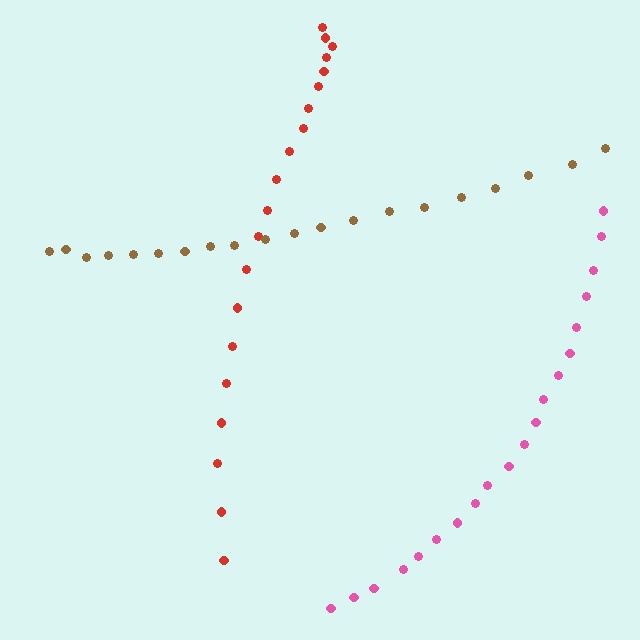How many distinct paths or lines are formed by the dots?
There are 3 distinct paths.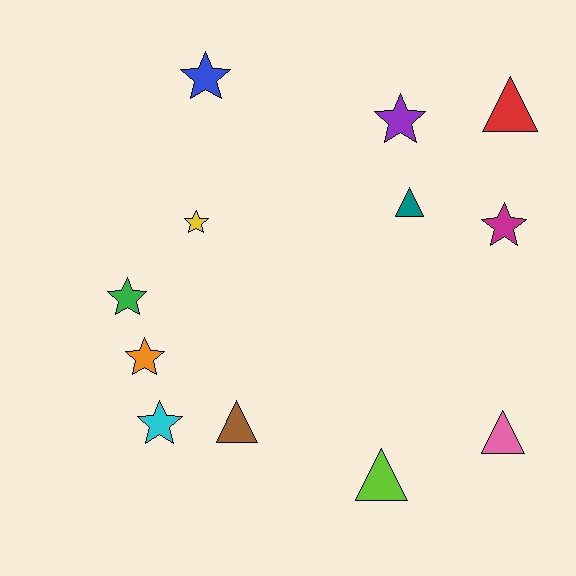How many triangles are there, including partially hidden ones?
There are 5 triangles.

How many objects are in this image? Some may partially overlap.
There are 12 objects.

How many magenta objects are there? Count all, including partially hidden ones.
There is 1 magenta object.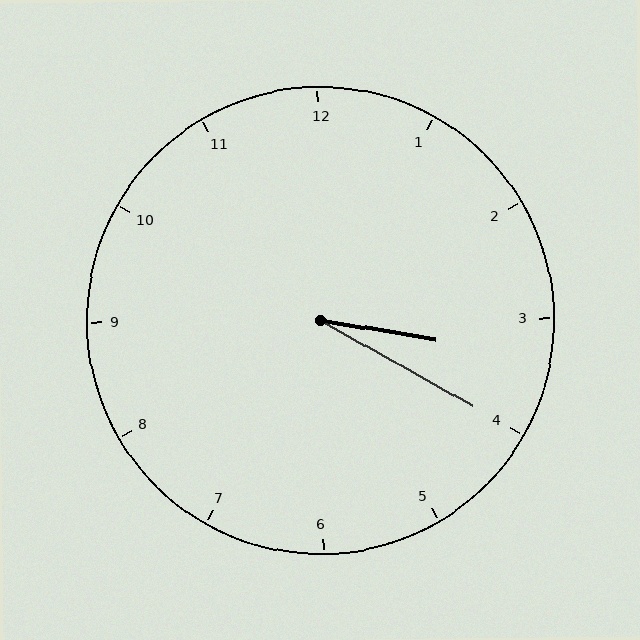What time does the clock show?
3:20.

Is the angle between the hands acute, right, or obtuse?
It is acute.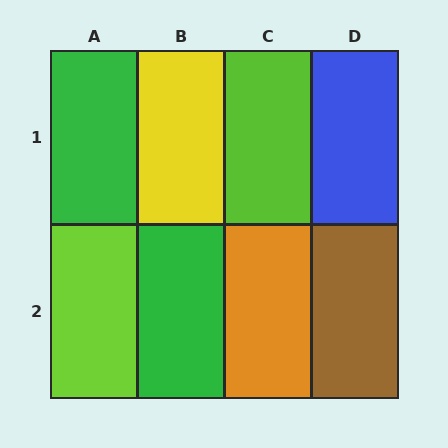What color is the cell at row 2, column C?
Orange.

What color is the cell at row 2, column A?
Lime.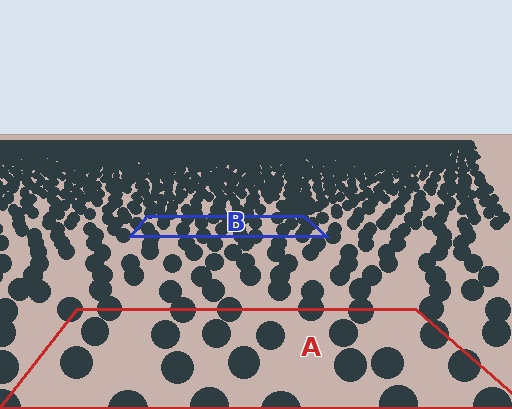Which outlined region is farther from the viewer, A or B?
Region B is farther from the viewer — the texture elements inside it appear smaller and more densely packed.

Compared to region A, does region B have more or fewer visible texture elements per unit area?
Region B has more texture elements per unit area — they are packed more densely because it is farther away.